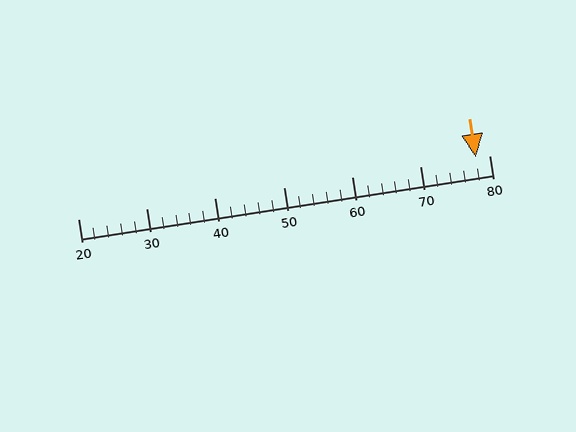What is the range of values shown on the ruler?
The ruler shows values from 20 to 80.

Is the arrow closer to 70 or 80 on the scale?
The arrow is closer to 80.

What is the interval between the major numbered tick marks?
The major tick marks are spaced 10 units apart.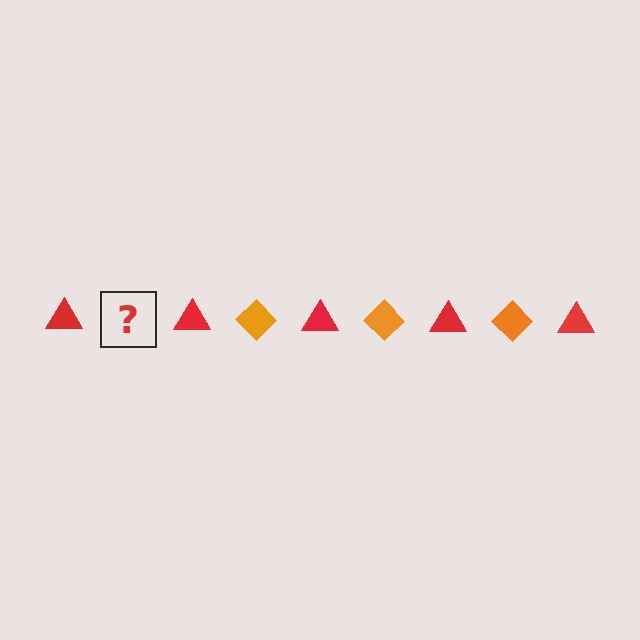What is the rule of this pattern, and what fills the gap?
The rule is that the pattern alternates between red triangle and orange diamond. The gap should be filled with an orange diamond.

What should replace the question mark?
The question mark should be replaced with an orange diamond.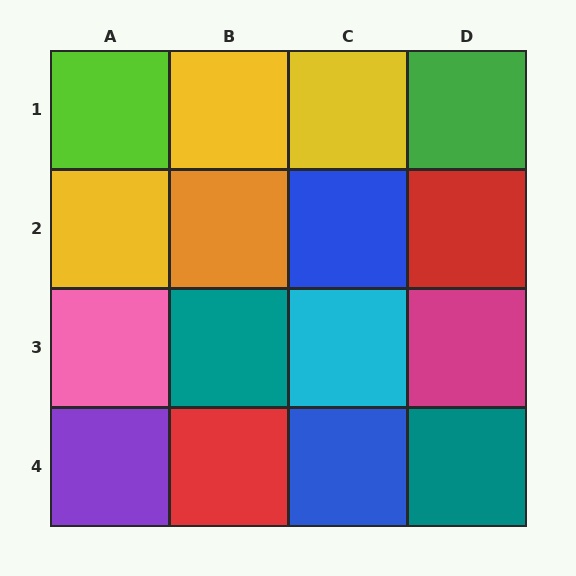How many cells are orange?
1 cell is orange.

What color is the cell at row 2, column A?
Yellow.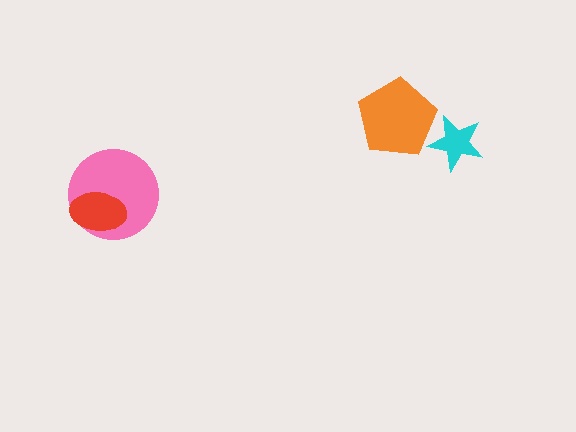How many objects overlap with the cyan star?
1 object overlaps with the cyan star.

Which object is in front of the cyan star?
The orange pentagon is in front of the cyan star.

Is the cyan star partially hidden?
Yes, it is partially covered by another shape.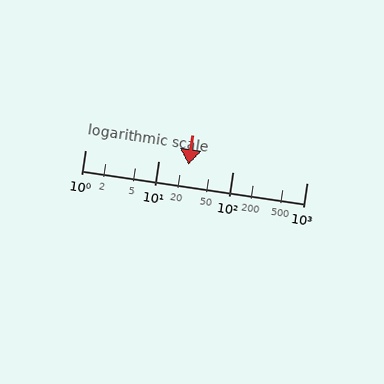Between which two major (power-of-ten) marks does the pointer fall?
The pointer is between 10 and 100.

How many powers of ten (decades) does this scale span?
The scale spans 3 decades, from 1 to 1000.